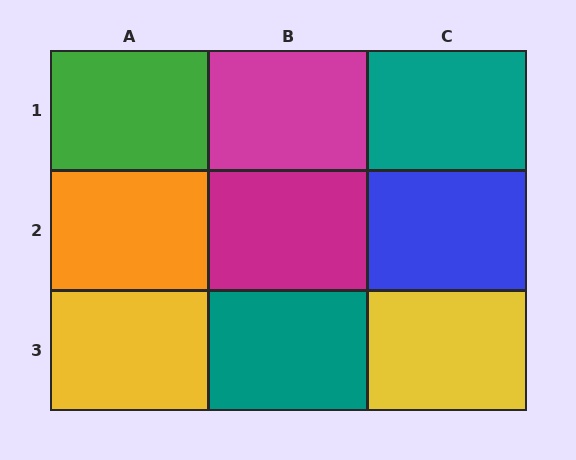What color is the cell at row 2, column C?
Blue.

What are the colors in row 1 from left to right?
Green, magenta, teal.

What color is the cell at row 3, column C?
Yellow.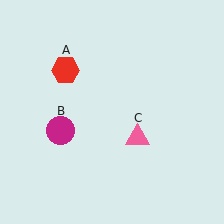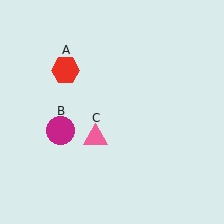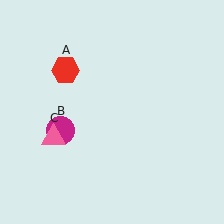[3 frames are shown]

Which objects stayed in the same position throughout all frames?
Red hexagon (object A) and magenta circle (object B) remained stationary.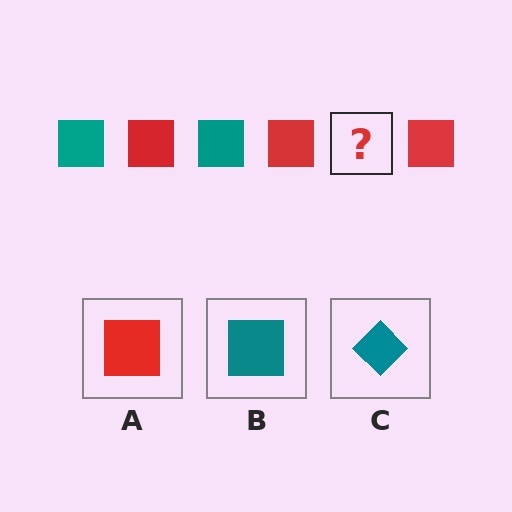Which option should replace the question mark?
Option B.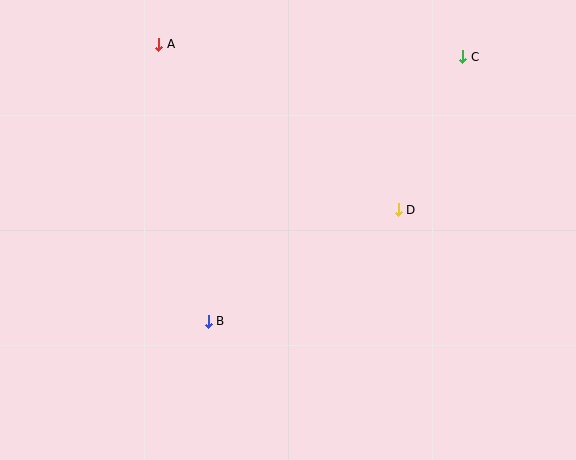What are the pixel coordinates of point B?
Point B is at (208, 321).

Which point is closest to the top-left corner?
Point A is closest to the top-left corner.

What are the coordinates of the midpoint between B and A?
The midpoint between B and A is at (184, 183).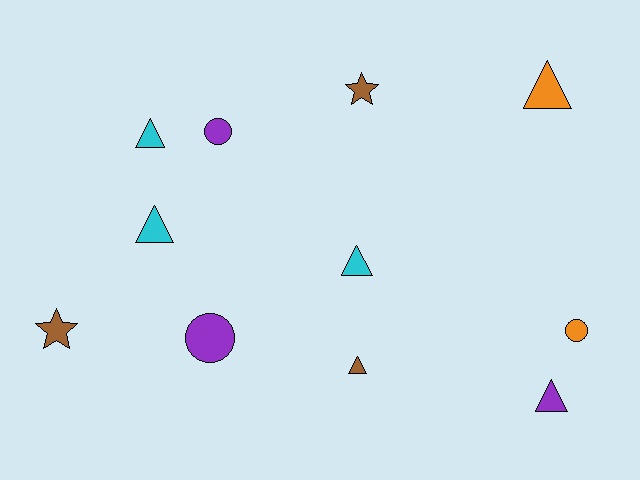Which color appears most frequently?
Cyan, with 3 objects.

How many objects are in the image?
There are 11 objects.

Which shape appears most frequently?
Triangle, with 6 objects.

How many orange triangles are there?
There is 1 orange triangle.